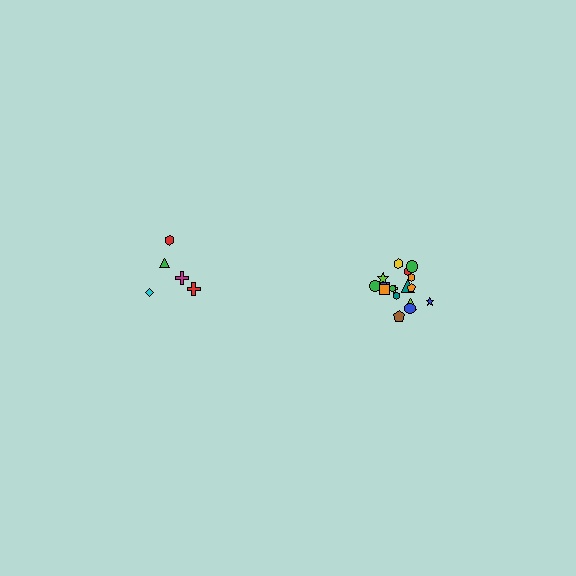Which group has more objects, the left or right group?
The right group.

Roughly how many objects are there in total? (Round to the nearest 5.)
Roughly 25 objects in total.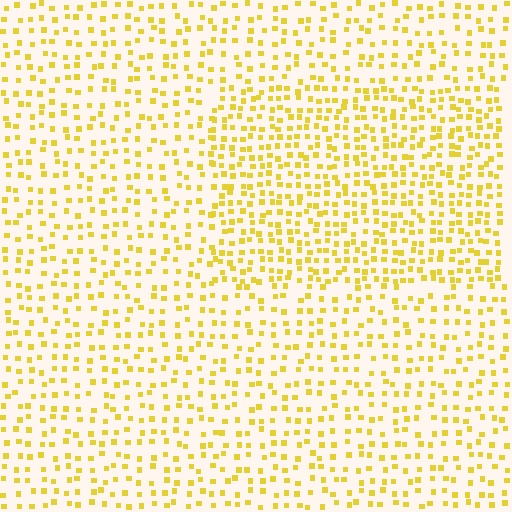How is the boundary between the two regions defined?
The boundary is defined by a change in element density (approximately 1.6x ratio). All elements are the same color, size, and shape.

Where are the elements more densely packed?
The elements are more densely packed inside the rectangle boundary.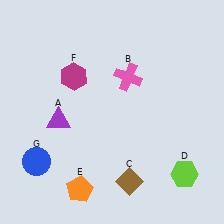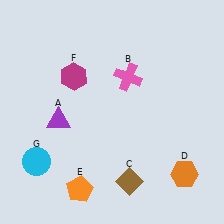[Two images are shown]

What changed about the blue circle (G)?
In Image 1, G is blue. In Image 2, it changed to cyan.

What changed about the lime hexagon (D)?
In Image 1, D is lime. In Image 2, it changed to orange.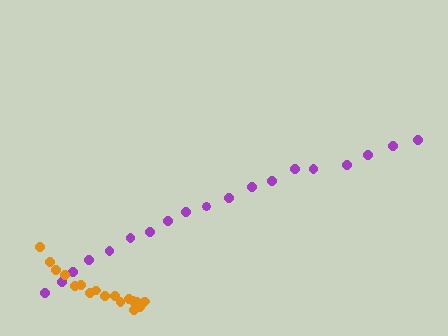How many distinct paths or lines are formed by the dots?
There are 2 distinct paths.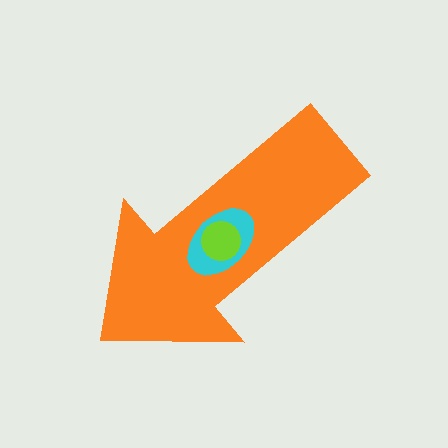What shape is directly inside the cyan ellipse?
The lime circle.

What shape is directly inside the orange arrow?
The cyan ellipse.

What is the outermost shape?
The orange arrow.